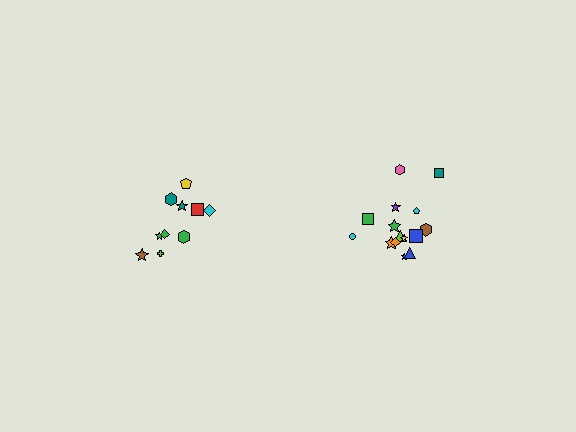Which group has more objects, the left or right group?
The right group.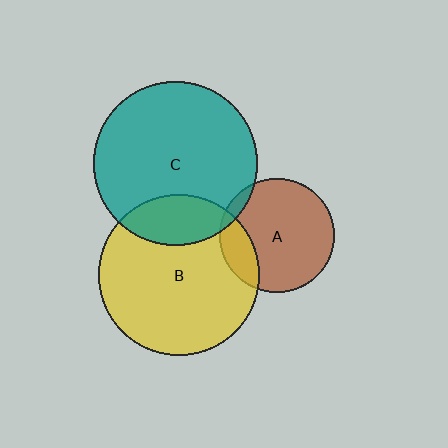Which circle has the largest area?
Circle C (teal).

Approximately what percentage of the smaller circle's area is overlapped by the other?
Approximately 20%.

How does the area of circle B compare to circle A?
Approximately 2.0 times.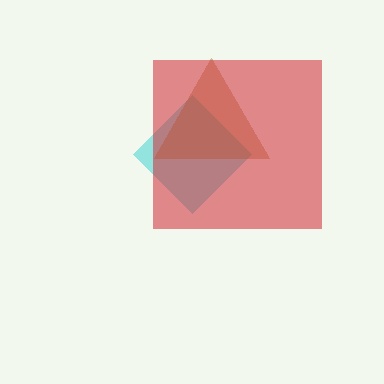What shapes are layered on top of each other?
The layered shapes are: a cyan diamond, a brown triangle, a red square.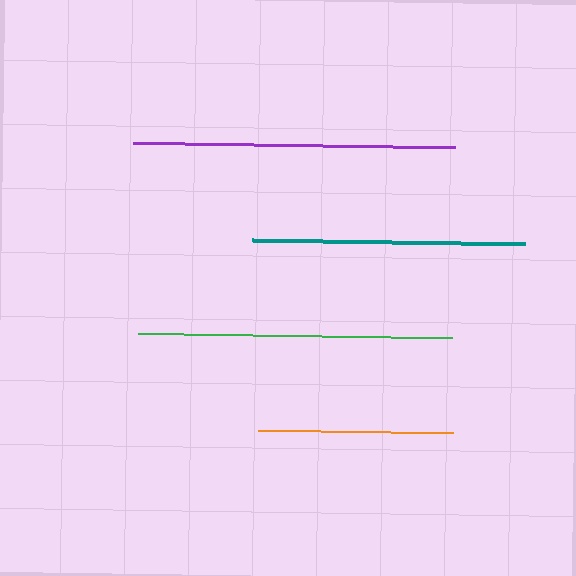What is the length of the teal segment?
The teal segment is approximately 273 pixels long.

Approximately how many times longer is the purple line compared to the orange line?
The purple line is approximately 1.7 times the length of the orange line.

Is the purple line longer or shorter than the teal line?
The purple line is longer than the teal line.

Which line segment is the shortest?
The orange line is the shortest at approximately 195 pixels.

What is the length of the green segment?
The green segment is approximately 314 pixels long.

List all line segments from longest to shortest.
From longest to shortest: purple, green, teal, orange.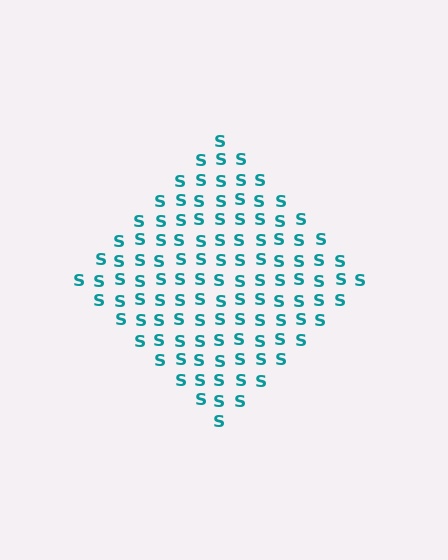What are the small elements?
The small elements are letter S's.